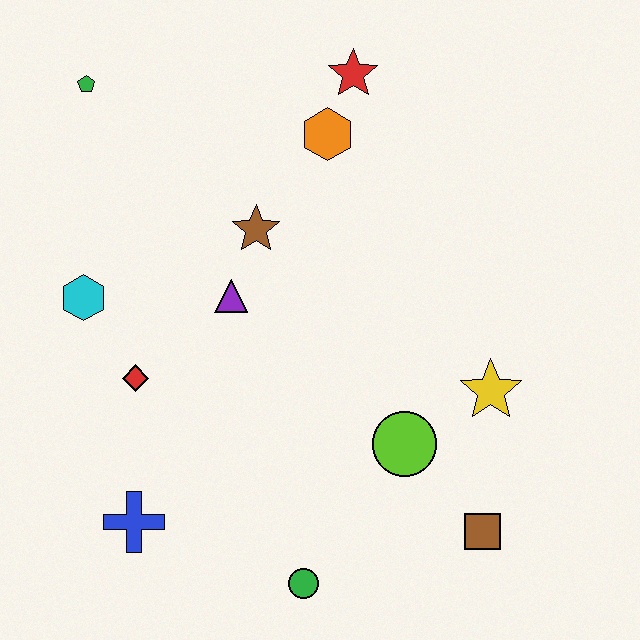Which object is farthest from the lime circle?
The green pentagon is farthest from the lime circle.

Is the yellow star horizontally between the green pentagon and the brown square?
No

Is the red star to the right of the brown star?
Yes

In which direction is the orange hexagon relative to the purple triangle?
The orange hexagon is above the purple triangle.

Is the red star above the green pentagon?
Yes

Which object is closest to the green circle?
The lime circle is closest to the green circle.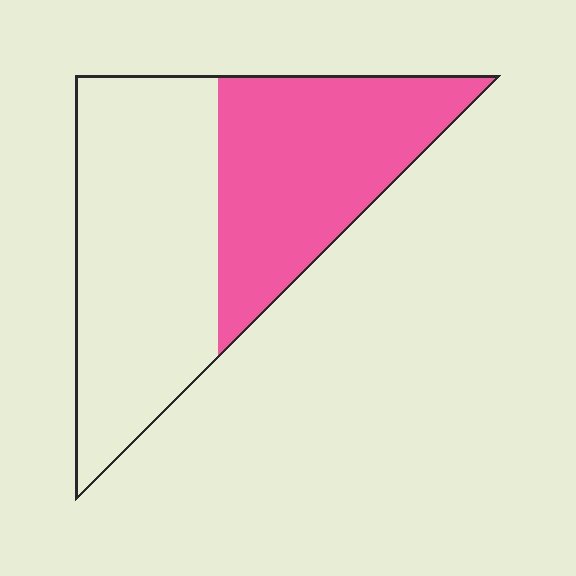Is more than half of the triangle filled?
No.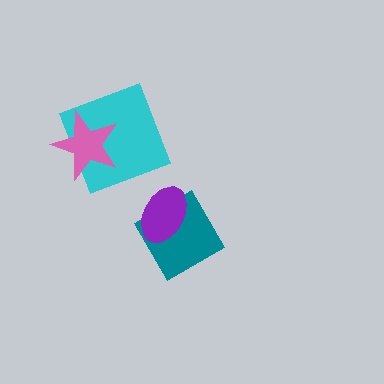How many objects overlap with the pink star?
1 object overlaps with the pink star.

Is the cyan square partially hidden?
Yes, it is partially covered by another shape.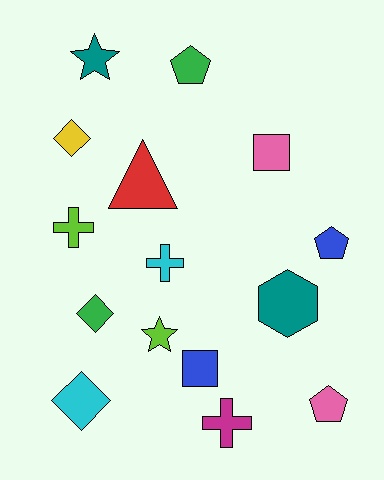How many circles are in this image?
There are no circles.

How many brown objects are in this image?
There are no brown objects.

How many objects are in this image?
There are 15 objects.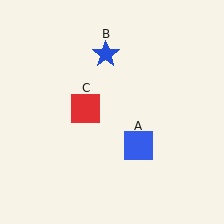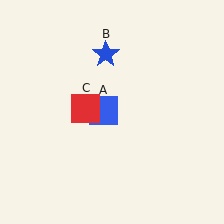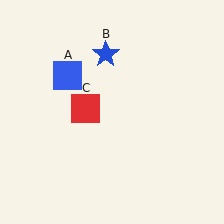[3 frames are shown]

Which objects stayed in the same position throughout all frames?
Blue star (object B) and red square (object C) remained stationary.